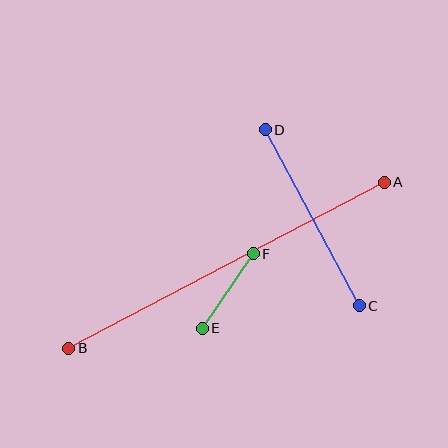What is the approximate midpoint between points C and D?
The midpoint is at approximately (312, 218) pixels.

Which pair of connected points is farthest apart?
Points A and B are farthest apart.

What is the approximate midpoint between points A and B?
The midpoint is at approximately (226, 265) pixels.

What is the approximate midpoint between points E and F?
The midpoint is at approximately (228, 291) pixels.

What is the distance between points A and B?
The distance is approximately 357 pixels.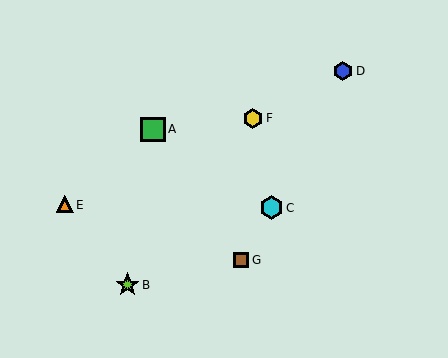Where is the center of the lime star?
The center of the lime star is at (127, 284).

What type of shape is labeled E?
Shape E is an orange triangle.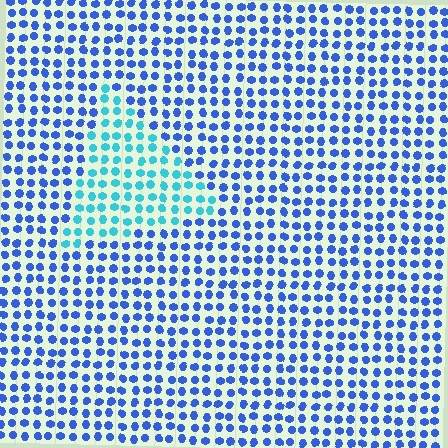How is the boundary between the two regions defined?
The boundary is defined purely by a slight shift in hue (about 40 degrees). Spacing, size, and orientation are identical on both sides.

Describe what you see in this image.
The image is filled with small blue elements in a uniform arrangement. A triangle-shaped region is visible where the elements are tinted to a slightly different hue, forming a subtle color boundary.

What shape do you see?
I see a triangle.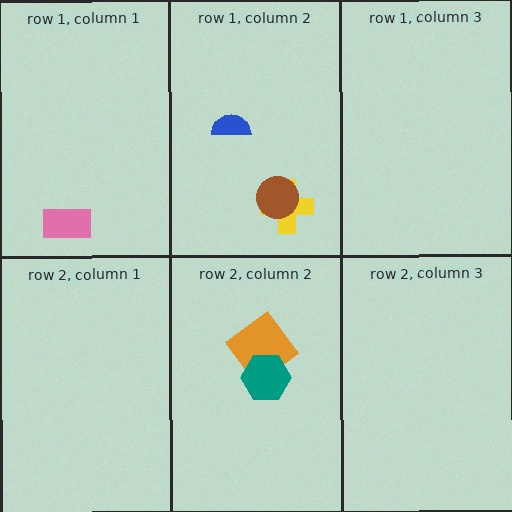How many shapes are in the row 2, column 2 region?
2.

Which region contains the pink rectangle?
The row 1, column 1 region.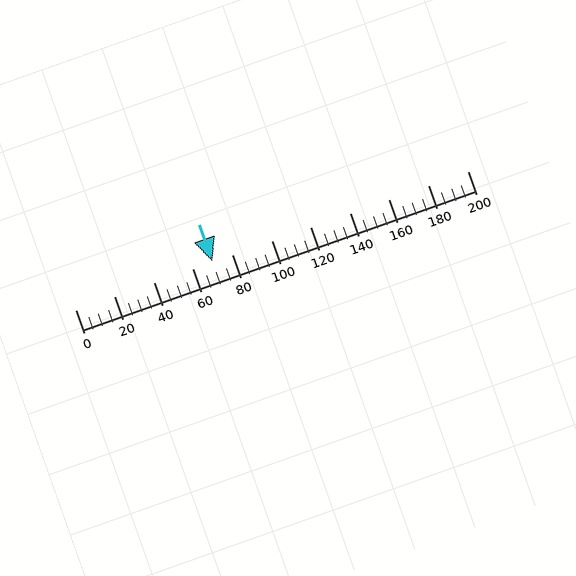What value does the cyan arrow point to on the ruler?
The cyan arrow points to approximately 70.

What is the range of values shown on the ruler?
The ruler shows values from 0 to 200.